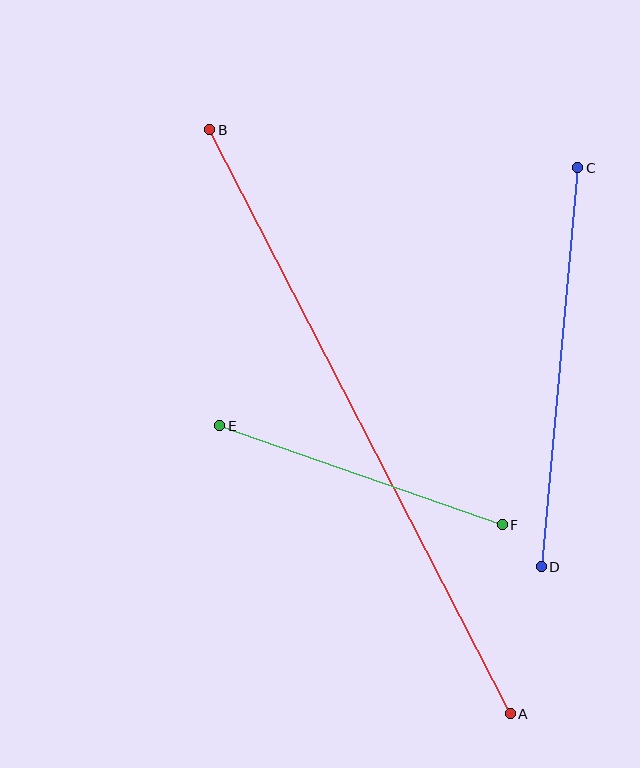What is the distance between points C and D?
The distance is approximately 401 pixels.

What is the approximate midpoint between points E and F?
The midpoint is at approximately (361, 475) pixels.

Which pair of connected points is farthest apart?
Points A and B are farthest apart.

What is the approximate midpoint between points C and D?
The midpoint is at approximately (560, 367) pixels.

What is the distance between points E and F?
The distance is approximately 299 pixels.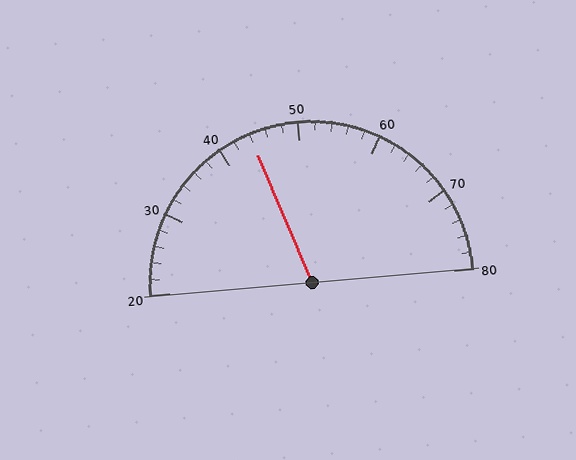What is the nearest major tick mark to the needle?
The nearest major tick mark is 40.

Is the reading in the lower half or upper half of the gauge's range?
The reading is in the lower half of the range (20 to 80).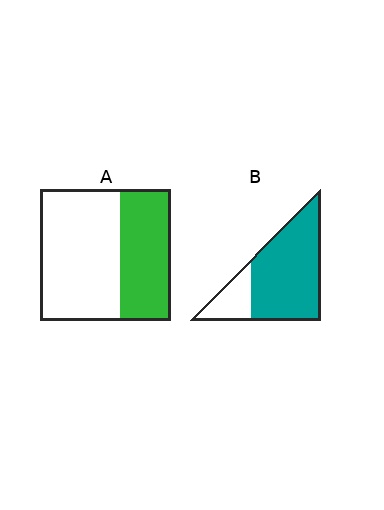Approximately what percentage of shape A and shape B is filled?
A is approximately 40% and B is approximately 80%.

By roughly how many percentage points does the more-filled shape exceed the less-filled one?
By roughly 40 percentage points (B over A).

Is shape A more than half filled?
No.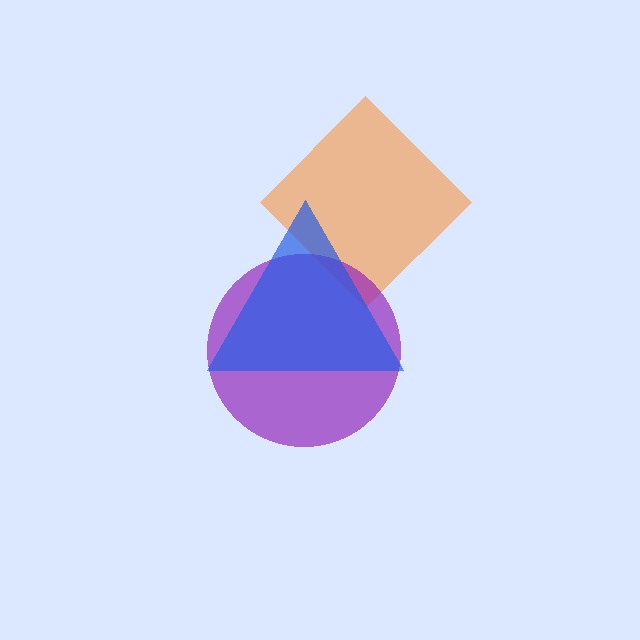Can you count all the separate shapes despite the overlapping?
Yes, there are 3 separate shapes.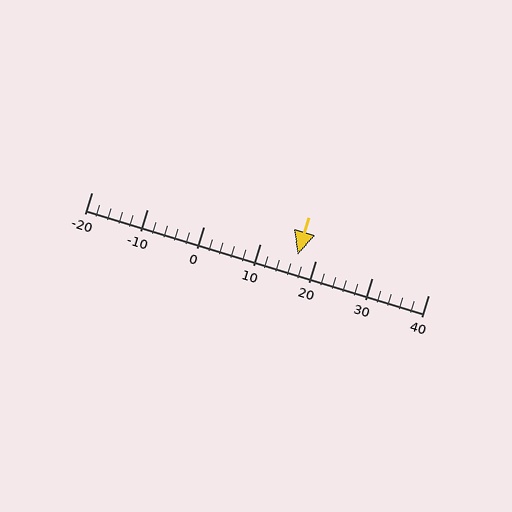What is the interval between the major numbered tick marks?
The major tick marks are spaced 10 units apart.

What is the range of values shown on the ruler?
The ruler shows values from -20 to 40.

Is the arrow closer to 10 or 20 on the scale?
The arrow is closer to 20.